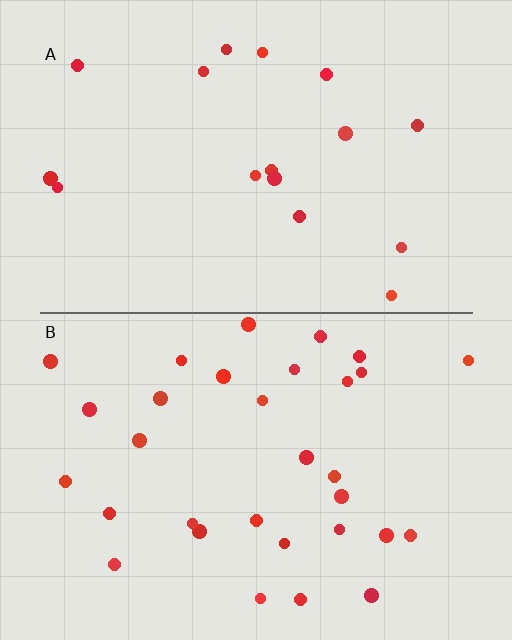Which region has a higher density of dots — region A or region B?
B (the bottom).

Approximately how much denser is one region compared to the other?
Approximately 1.9× — region B over region A.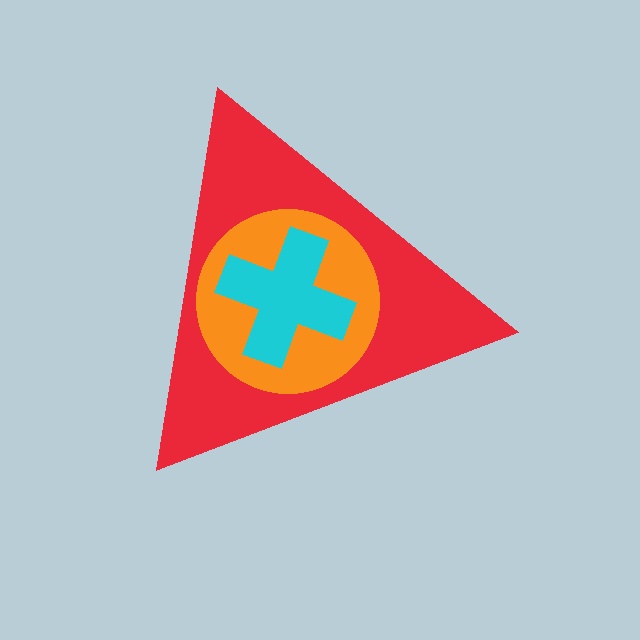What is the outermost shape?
The red triangle.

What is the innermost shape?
The cyan cross.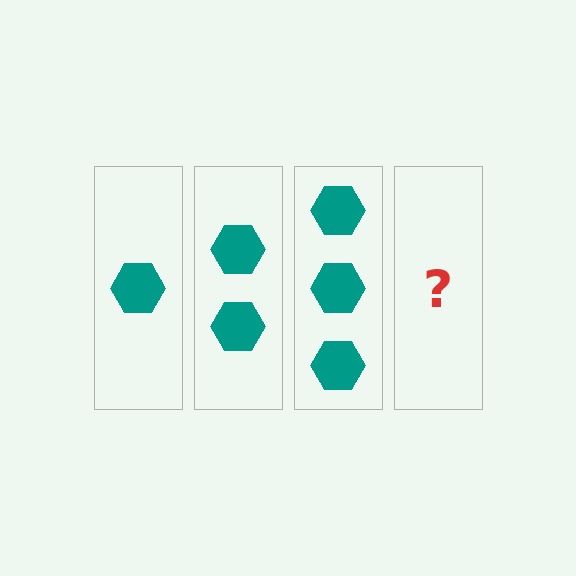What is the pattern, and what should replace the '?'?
The pattern is that each step adds one more hexagon. The '?' should be 4 hexagons.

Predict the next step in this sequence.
The next step is 4 hexagons.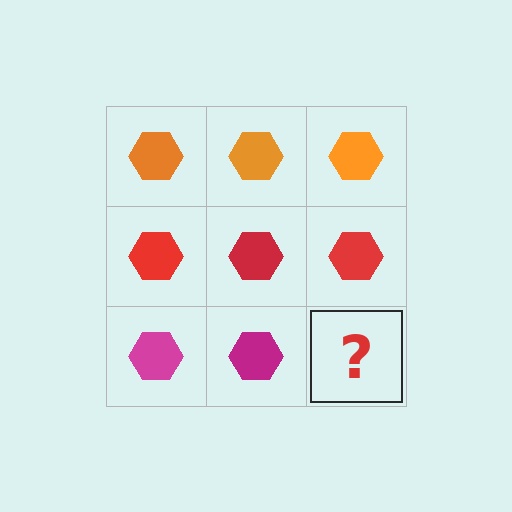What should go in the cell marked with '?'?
The missing cell should contain a magenta hexagon.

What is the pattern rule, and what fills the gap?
The rule is that each row has a consistent color. The gap should be filled with a magenta hexagon.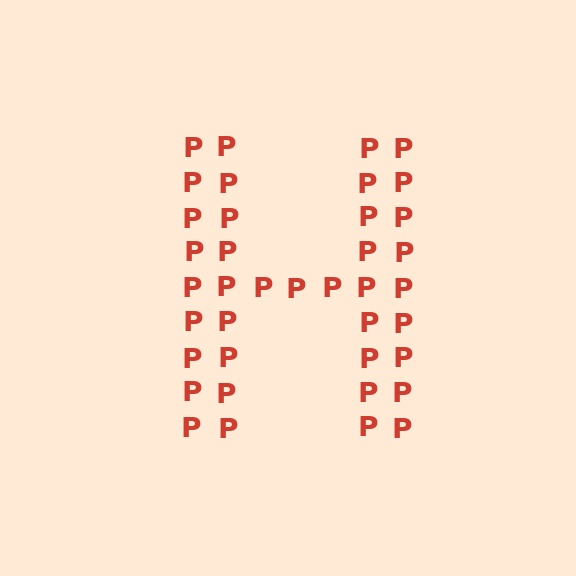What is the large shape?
The large shape is the letter H.